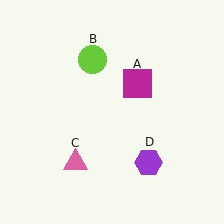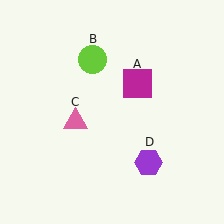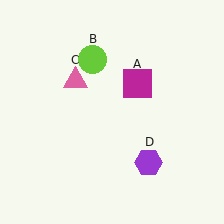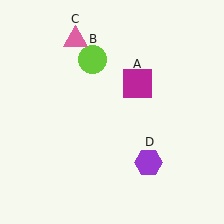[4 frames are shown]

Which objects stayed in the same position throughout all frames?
Magenta square (object A) and lime circle (object B) and purple hexagon (object D) remained stationary.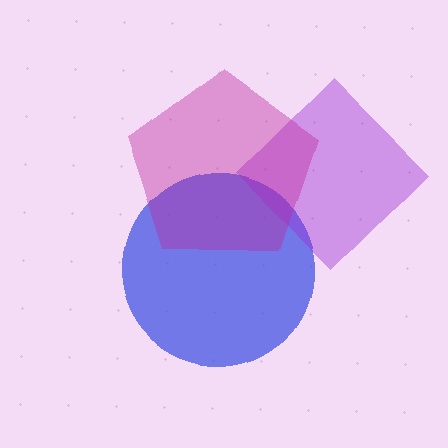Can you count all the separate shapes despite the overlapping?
Yes, there are 3 separate shapes.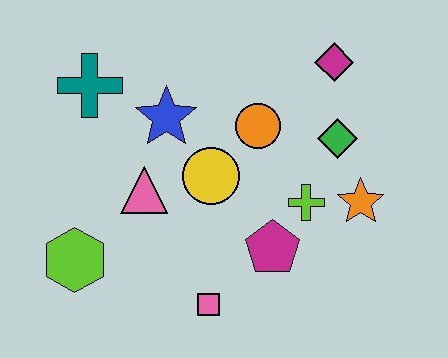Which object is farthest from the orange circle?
The lime hexagon is farthest from the orange circle.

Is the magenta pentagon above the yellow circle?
No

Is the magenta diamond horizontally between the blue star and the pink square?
No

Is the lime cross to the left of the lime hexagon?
No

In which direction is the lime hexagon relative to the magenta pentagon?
The lime hexagon is to the left of the magenta pentagon.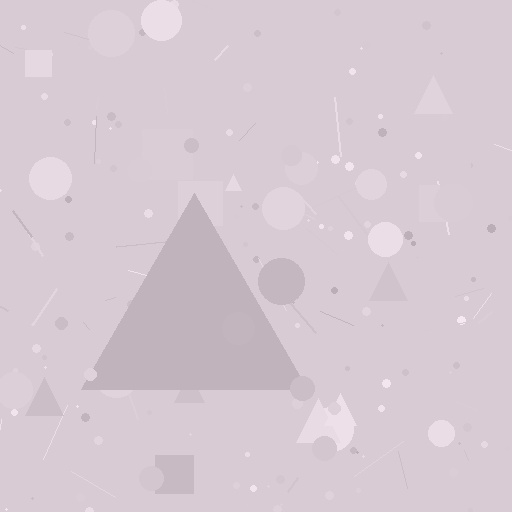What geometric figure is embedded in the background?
A triangle is embedded in the background.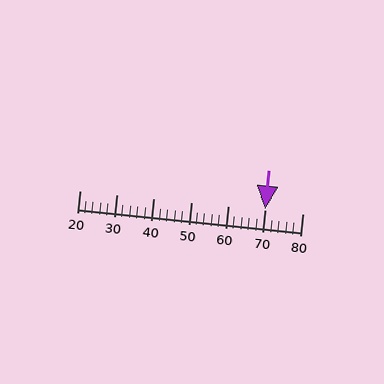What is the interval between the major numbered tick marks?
The major tick marks are spaced 10 units apart.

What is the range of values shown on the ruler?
The ruler shows values from 20 to 80.